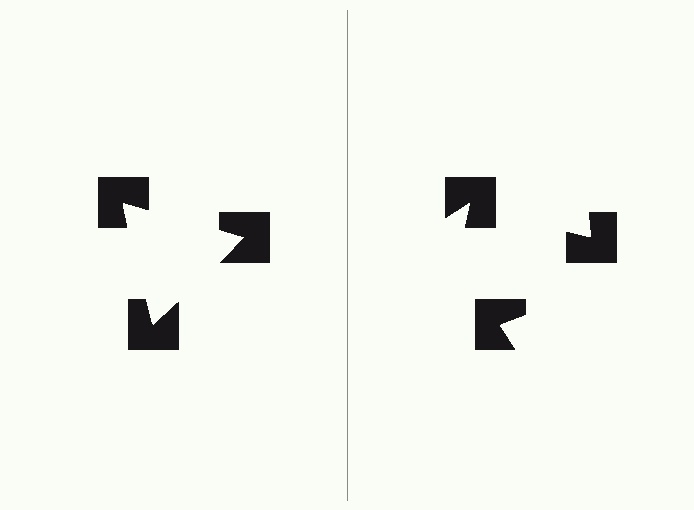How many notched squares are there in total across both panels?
6 — 3 on each side.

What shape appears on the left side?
An illusory triangle.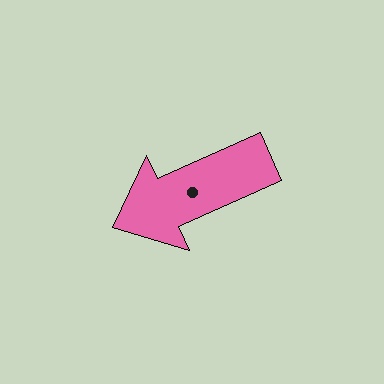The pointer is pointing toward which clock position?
Roughly 8 o'clock.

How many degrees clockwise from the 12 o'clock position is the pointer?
Approximately 246 degrees.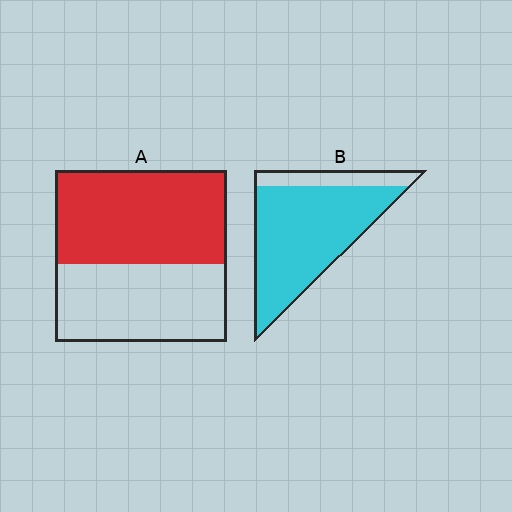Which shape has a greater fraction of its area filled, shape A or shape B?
Shape B.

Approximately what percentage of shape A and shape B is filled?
A is approximately 55% and B is approximately 80%.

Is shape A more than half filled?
Yes.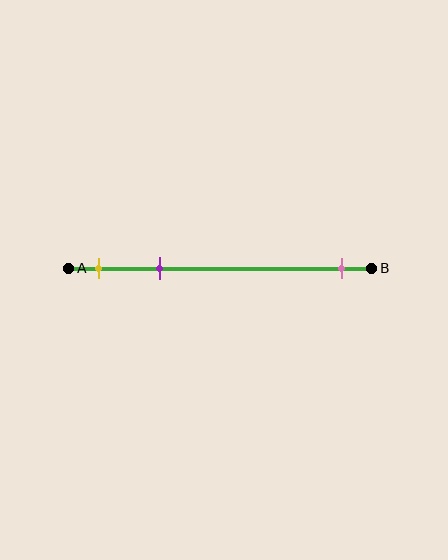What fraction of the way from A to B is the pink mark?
The pink mark is approximately 90% (0.9) of the way from A to B.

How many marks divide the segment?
There are 3 marks dividing the segment.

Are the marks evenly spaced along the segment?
No, the marks are not evenly spaced.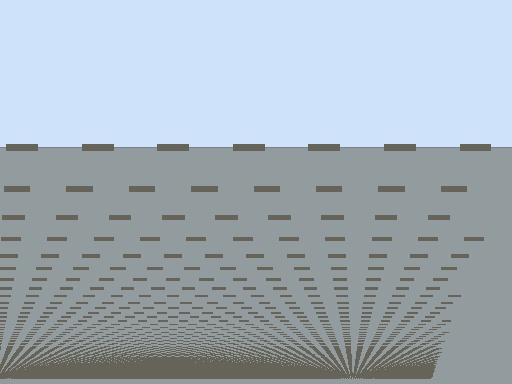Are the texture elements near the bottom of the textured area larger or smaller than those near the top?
Smaller. The gradient is inverted — elements near the bottom are smaller and denser.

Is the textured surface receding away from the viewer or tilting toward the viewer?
The surface appears to tilt toward the viewer. Texture elements get larger and sparser toward the top.